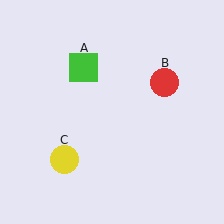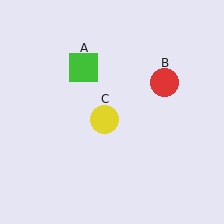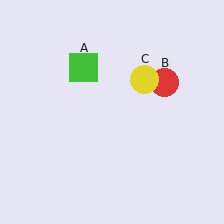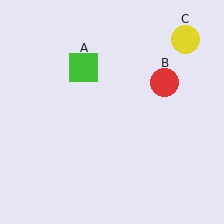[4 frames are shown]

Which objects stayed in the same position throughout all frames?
Green square (object A) and red circle (object B) remained stationary.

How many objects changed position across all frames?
1 object changed position: yellow circle (object C).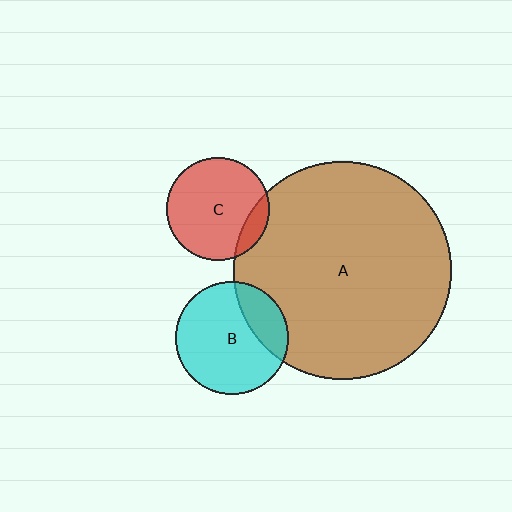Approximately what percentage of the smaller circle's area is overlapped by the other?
Approximately 25%.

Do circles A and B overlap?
Yes.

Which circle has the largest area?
Circle A (brown).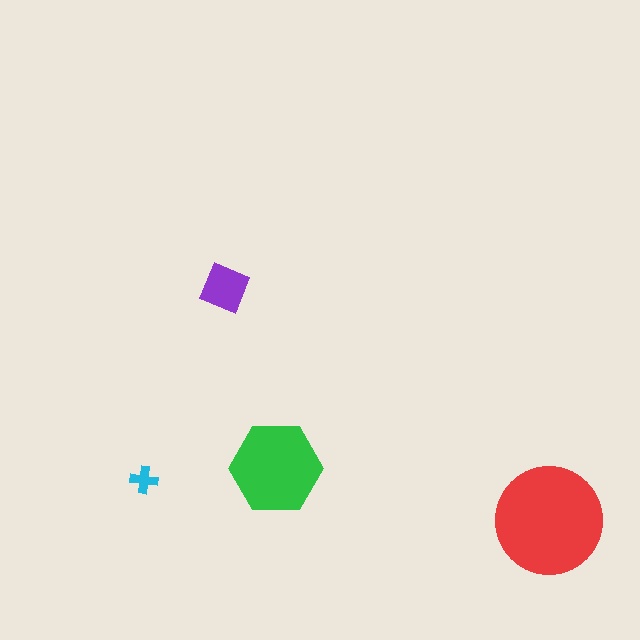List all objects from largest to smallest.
The red circle, the green hexagon, the purple diamond, the cyan cross.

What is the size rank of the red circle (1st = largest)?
1st.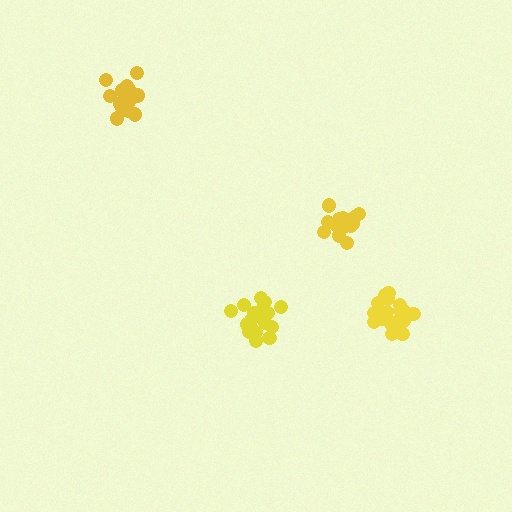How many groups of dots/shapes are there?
There are 4 groups.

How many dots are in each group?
Group 1: 17 dots, Group 2: 20 dots, Group 3: 16 dots, Group 4: 20 dots (73 total).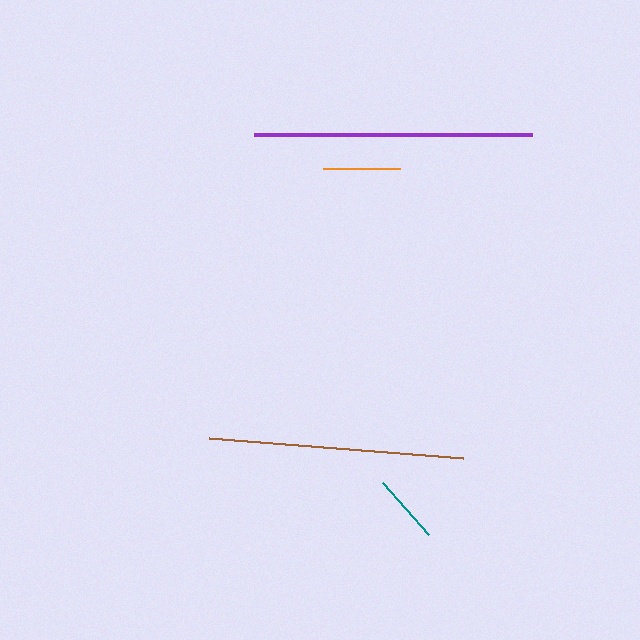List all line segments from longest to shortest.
From longest to shortest: purple, brown, orange, teal.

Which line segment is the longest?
The purple line is the longest at approximately 278 pixels.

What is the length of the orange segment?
The orange segment is approximately 78 pixels long.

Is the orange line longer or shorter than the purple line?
The purple line is longer than the orange line.